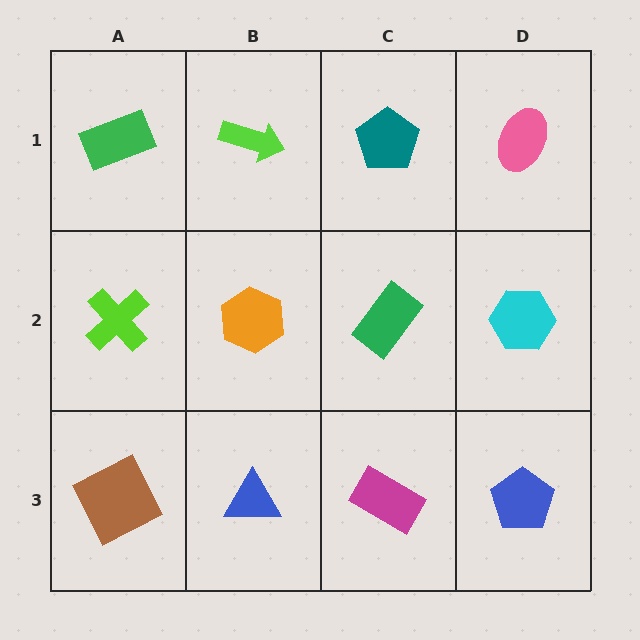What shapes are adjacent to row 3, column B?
An orange hexagon (row 2, column B), a brown square (row 3, column A), a magenta rectangle (row 3, column C).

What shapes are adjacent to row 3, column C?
A green rectangle (row 2, column C), a blue triangle (row 3, column B), a blue pentagon (row 3, column D).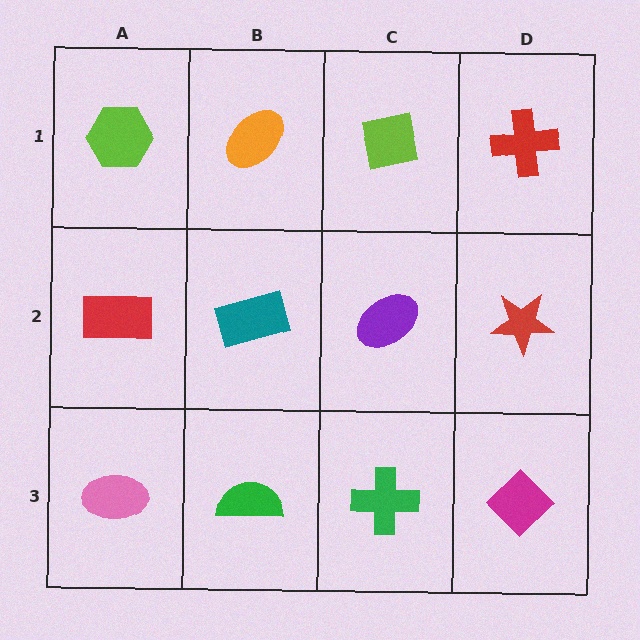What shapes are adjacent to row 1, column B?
A teal rectangle (row 2, column B), a lime hexagon (row 1, column A), a lime square (row 1, column C).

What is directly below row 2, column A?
A pink ellipse.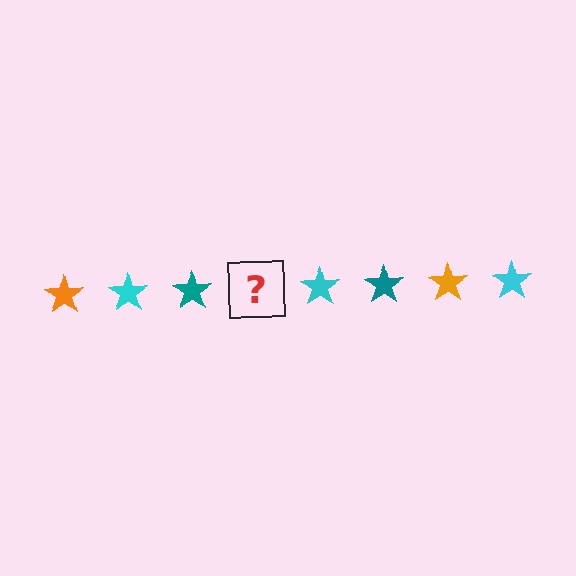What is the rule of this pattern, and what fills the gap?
The rule is that the pattern cycles through orange, cyan, teal stars. The gap should be filled with an orange star.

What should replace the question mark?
The question mark should be replaced with an orange star.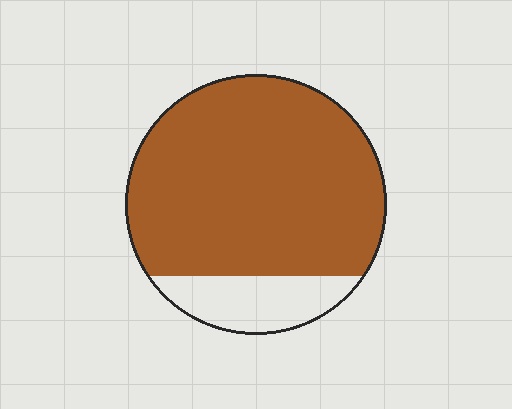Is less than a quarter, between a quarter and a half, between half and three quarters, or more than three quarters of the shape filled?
More than three quarters.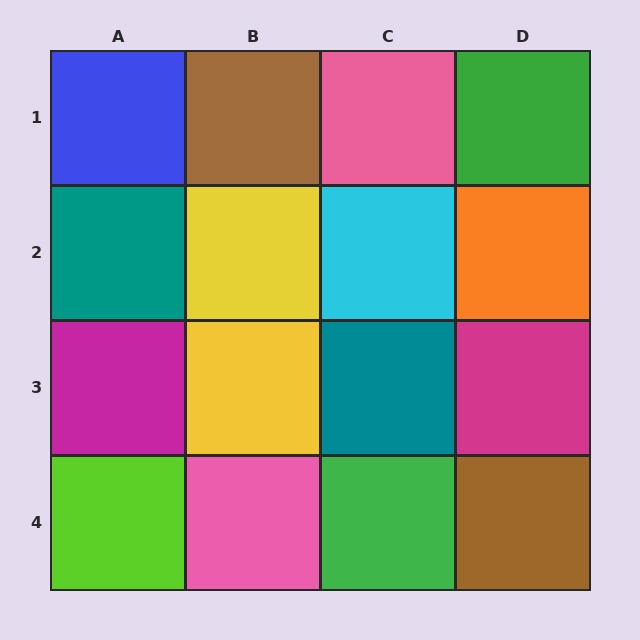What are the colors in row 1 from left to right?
Blue, brown, pink, green.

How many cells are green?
2 cells are green.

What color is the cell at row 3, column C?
Teal.